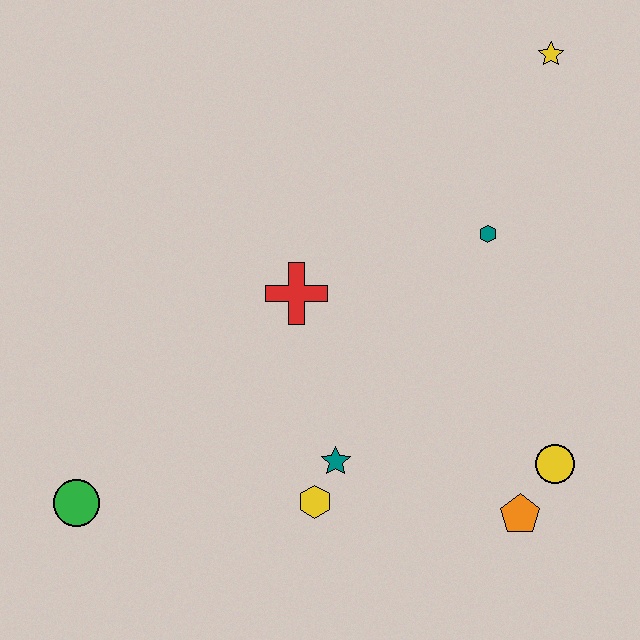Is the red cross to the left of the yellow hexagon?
Yes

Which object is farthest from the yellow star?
The green circle is farthest from the yellow star.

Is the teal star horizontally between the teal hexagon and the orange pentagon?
No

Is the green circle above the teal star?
No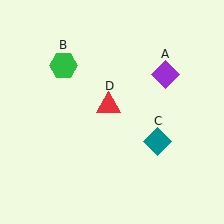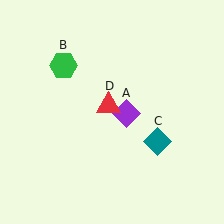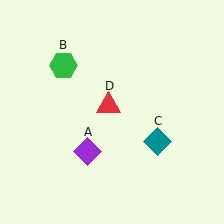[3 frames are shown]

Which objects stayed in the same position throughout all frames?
Green hexagon (object B) and teal diamond (object C) and red triangle (object D) remained stationary.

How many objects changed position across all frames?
1 object changed position: purple diamond (object A).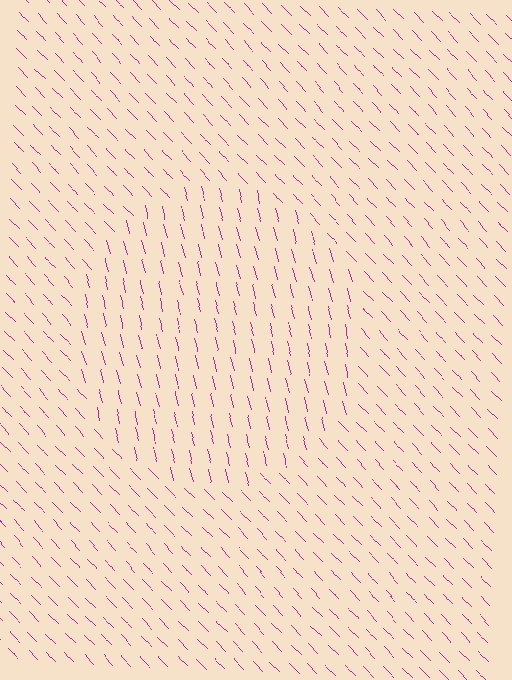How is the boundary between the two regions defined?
The boundary is defined purely by a change in line orientation (approximately 30 degrees difference). All lines are the same color and thickness.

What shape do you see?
I see a circle.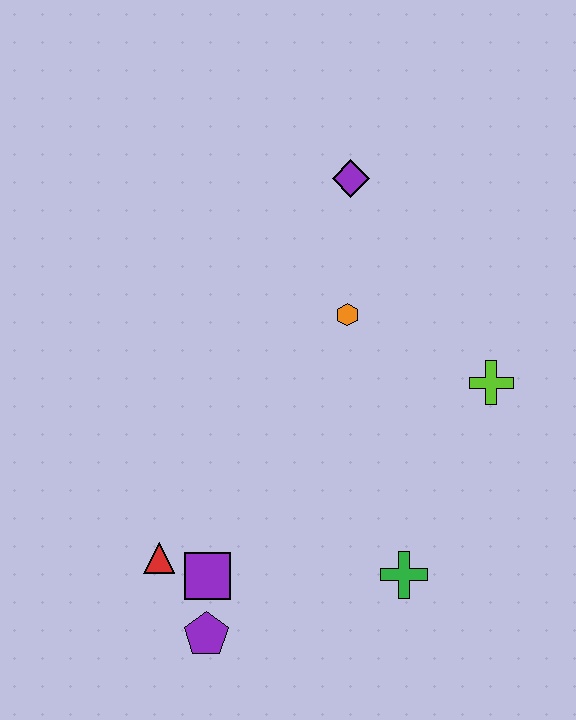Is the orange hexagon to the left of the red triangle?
No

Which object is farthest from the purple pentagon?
The purple diamond is farthest from the purple pentagon.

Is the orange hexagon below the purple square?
No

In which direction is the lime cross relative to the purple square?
The lime cross is to the right of the purple square.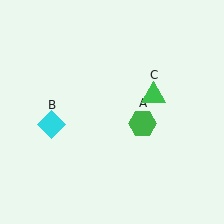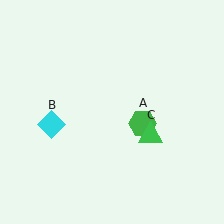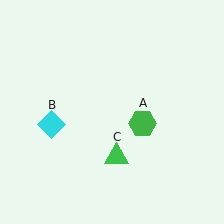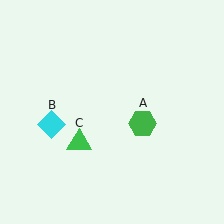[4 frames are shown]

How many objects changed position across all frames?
1 object changed position: green triangle (object C).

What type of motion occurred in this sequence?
The green triangle (object C) rotated clockwise around the center of the scene.